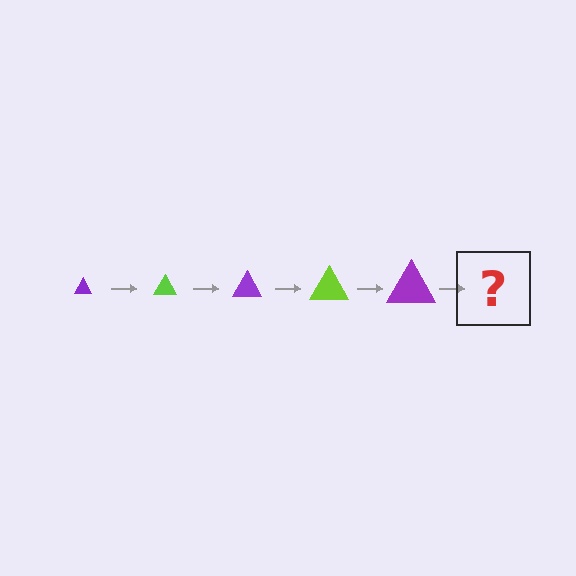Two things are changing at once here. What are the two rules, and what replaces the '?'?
The two rules are that the triangle grows larger each step and the color cycles through purple and lime. The '?' should be a lime triangle, larger than the previous one.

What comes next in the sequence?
The next element should be a lime triangle, larger than the previous one.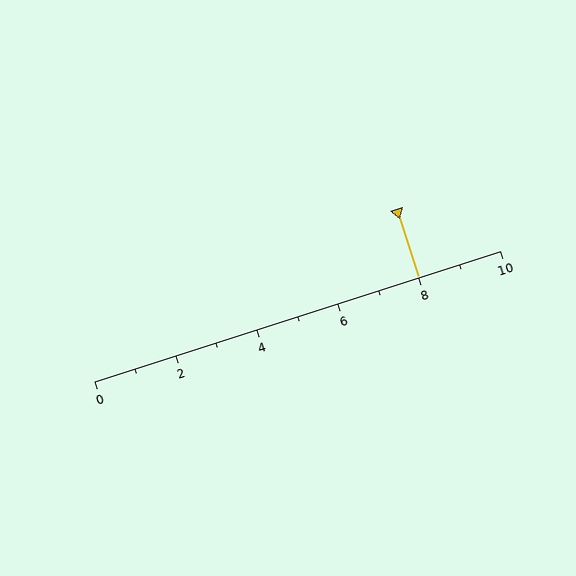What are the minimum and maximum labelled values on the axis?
The axis runs from 0 to 10.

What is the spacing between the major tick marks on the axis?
The major ticks are spaced 2 apart.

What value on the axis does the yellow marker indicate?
The marker indicates approximately 8.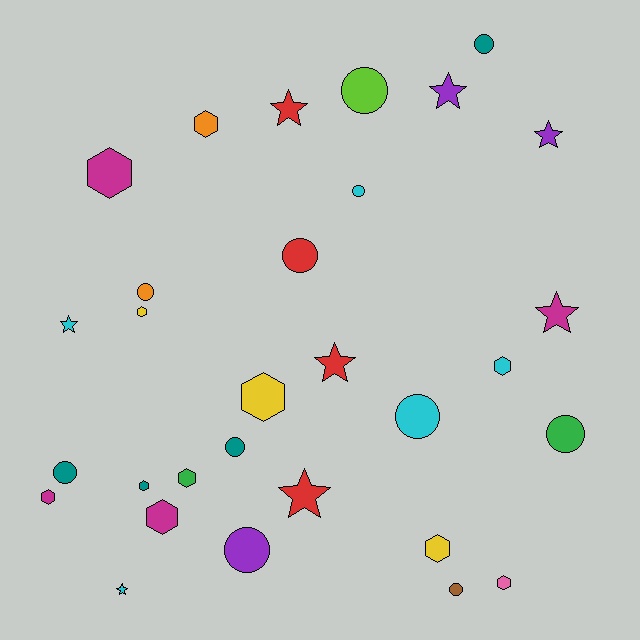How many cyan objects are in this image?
There are 5 cyan objects.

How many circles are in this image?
There are 11 circles.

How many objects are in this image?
There are 30 objects.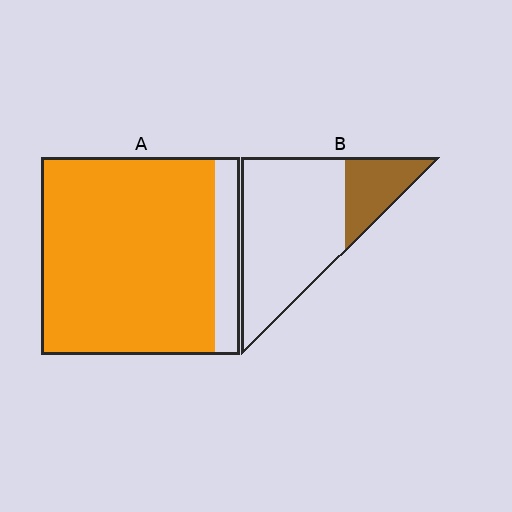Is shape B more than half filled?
No.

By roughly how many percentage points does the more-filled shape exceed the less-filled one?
By roughly 65 percentage points (A over B).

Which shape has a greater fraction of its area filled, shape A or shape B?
Shape A.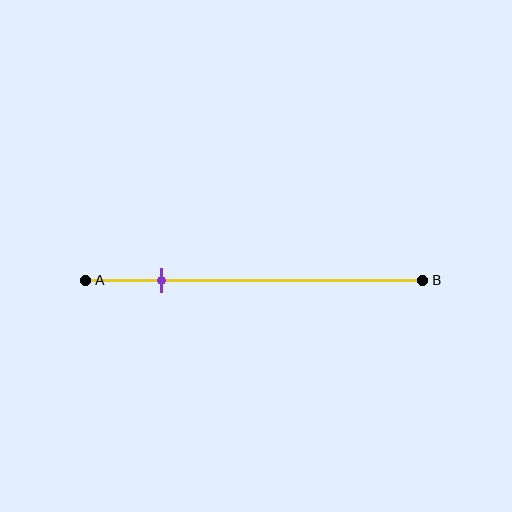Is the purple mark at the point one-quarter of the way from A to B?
Yes, the mark is approximately at the one-quarter point.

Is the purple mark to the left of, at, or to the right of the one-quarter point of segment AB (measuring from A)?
The purple mark is approximately at the one-quarter point of segment AB.